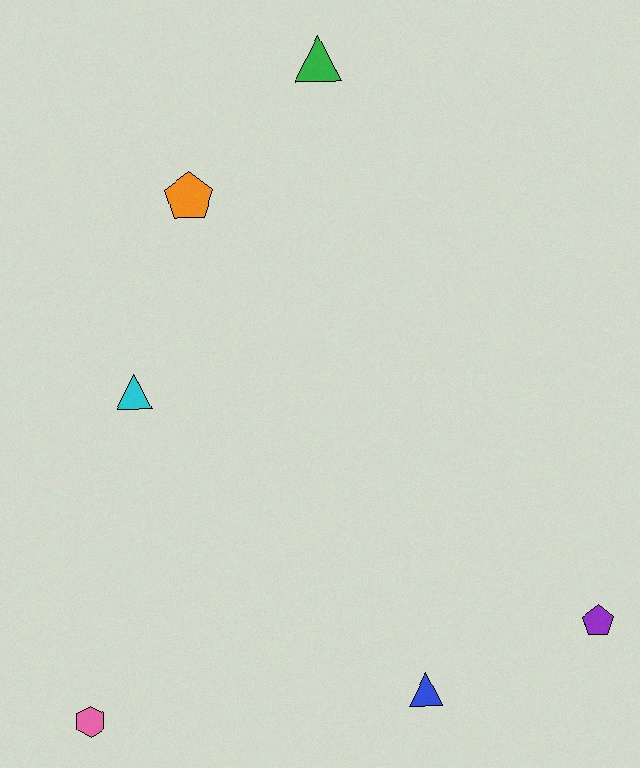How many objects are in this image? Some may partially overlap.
There are 6 objects.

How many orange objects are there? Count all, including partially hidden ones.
There is 1 orange object.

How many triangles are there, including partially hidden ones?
There are 3 triangles.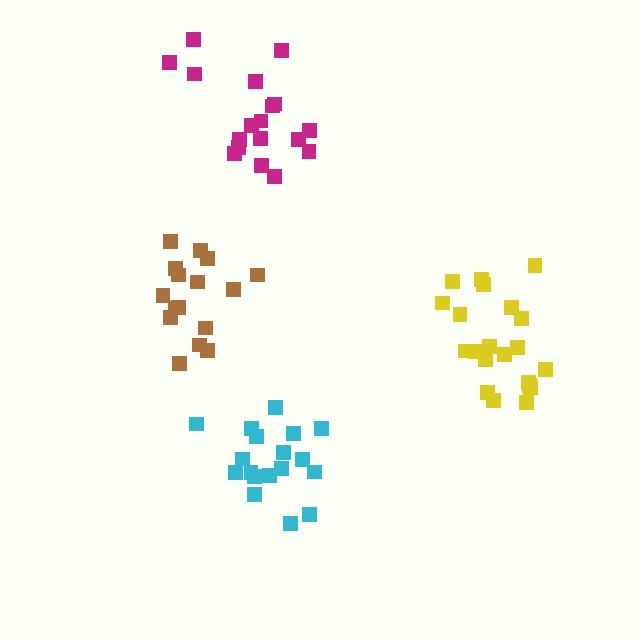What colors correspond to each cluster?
The clusters are colored: brown, yellow, magenta, cyan.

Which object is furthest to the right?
The yellow cluster is rightmost.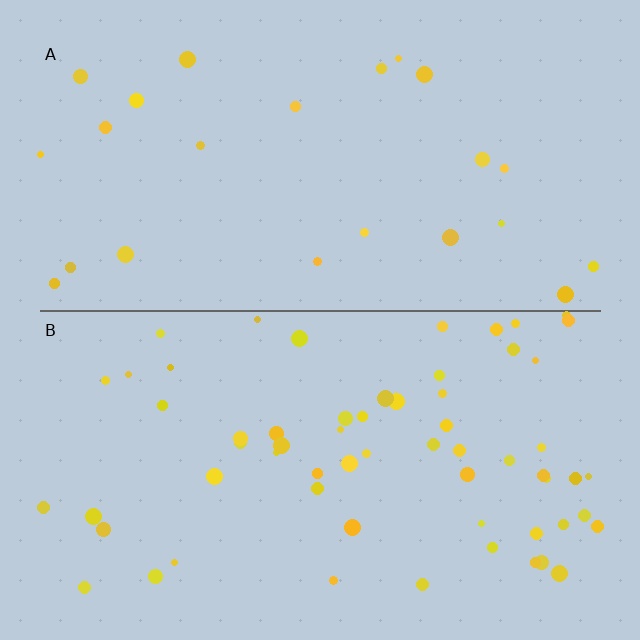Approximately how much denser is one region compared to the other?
Approximately 2.6× — region B over region A.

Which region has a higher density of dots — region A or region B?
B (the bottom).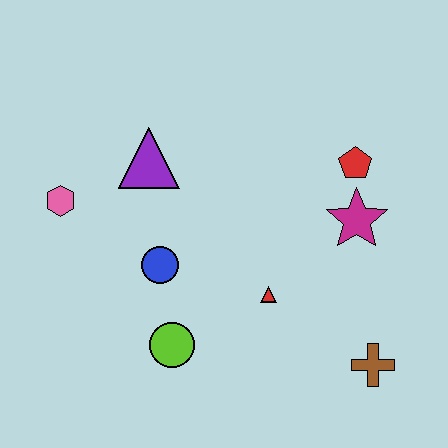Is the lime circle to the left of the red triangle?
Yes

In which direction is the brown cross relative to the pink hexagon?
The brown cross is to the right of the pink hexagon.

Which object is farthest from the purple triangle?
The brown cross is farthest from the purple triangle.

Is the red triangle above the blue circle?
No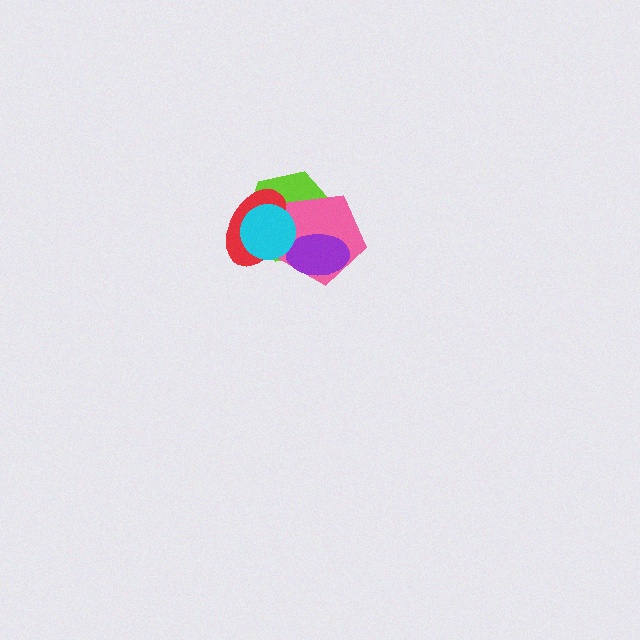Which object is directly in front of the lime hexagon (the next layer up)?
The red ellipse is directly in front of the lime hexagon.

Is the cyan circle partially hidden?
No, no other shape covers it.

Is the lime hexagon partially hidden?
Yes, it is partially covered by another shape.